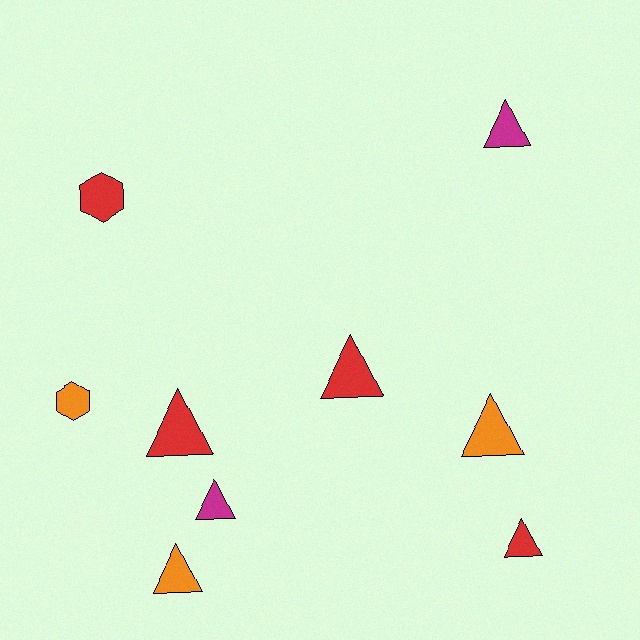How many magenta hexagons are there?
There are no magenta hexagons.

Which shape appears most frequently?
Triangle, with 7 objects.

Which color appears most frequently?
Red, with 4 objects.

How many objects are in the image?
There are 9 objects.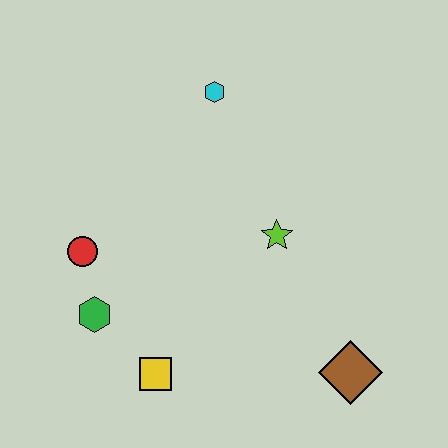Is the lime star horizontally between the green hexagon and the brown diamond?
Yes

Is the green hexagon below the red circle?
Yes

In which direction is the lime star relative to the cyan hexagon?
The lime star is below the cyan hexagon.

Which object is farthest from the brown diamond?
The cyan hexagon is farthest from the brown diamond.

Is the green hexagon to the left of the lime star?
Yes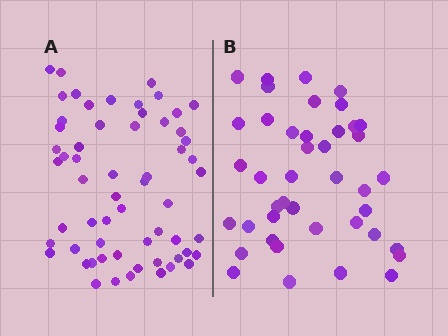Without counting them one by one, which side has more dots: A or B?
Region A (the left region) has more dots.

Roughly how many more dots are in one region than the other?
Region A has approximately 20 more dots than region B.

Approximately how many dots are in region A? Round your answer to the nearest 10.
About 60 dots.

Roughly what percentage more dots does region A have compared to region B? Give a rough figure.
About 45% more.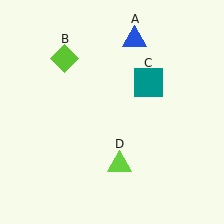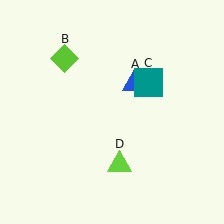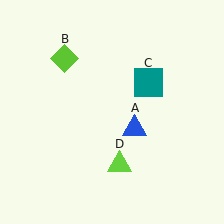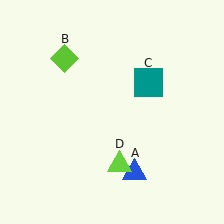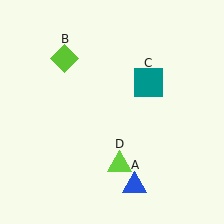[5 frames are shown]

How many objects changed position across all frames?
1 object changed position: blue triangle (object A).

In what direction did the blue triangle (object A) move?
The blue triangle (object A) moved down.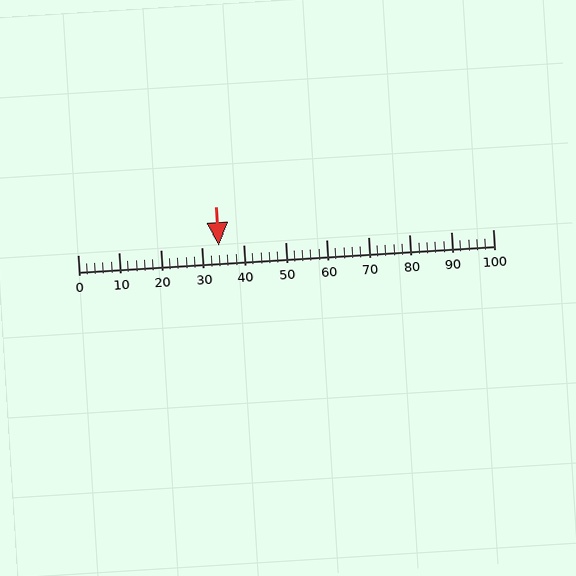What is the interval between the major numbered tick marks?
The major tick marks are spaced 10 units apart.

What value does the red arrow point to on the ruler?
The red arrow points to approximately 34.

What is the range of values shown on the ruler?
The ruler shows values from 0 to 100.